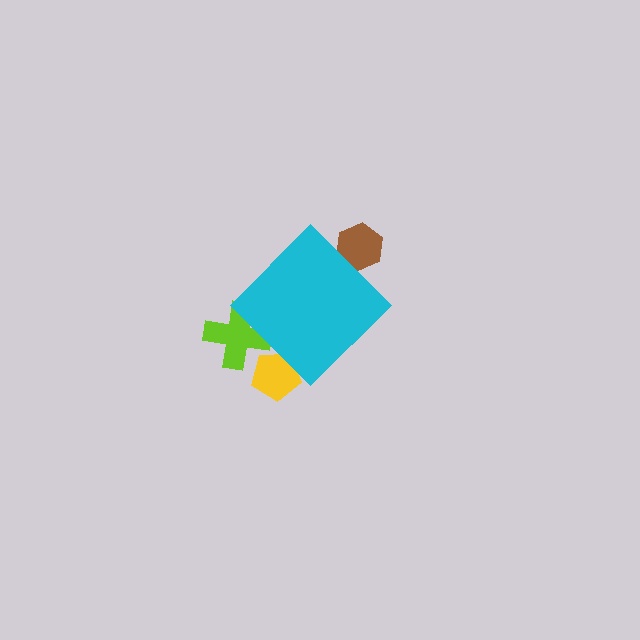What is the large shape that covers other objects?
A cyan diamond.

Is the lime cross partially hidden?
Yes, the lime cross is partially hidden behind the cyan diamond.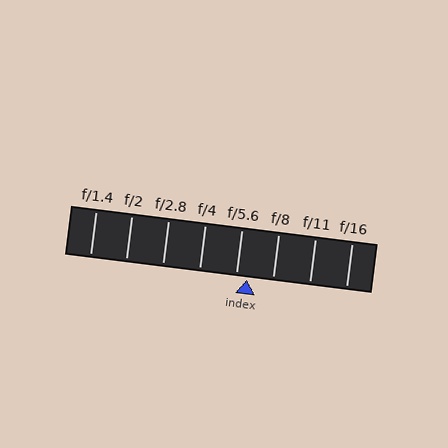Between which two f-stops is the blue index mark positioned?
The index mark is between f/5.6 and f/8.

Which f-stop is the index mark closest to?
The index mark is closest to f/5.6.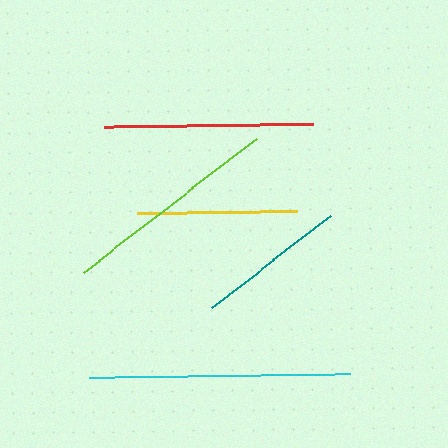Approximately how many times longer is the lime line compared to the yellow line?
The lime line is approximately 1.4 times the length of the yellow line.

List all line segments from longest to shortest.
From longest to shortest: cyan, lime, red, yellow, teal.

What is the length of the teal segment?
The teal segment is approximately 150 pixels long.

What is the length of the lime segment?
The lime segment is approximately 219 pixels long.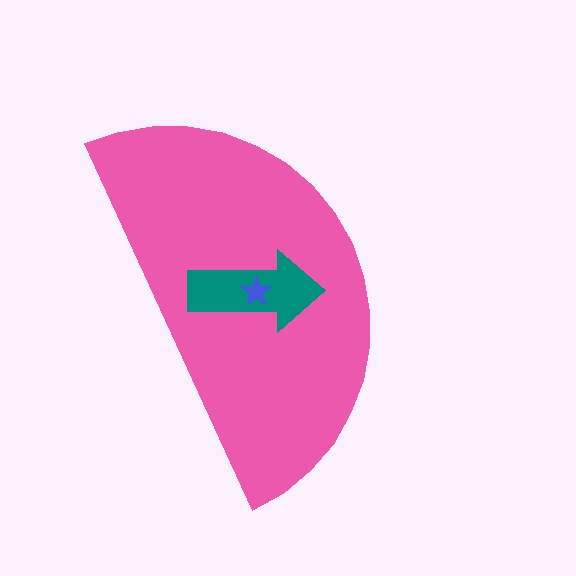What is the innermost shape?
The blue star.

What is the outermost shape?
The pink semicircle.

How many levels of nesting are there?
3.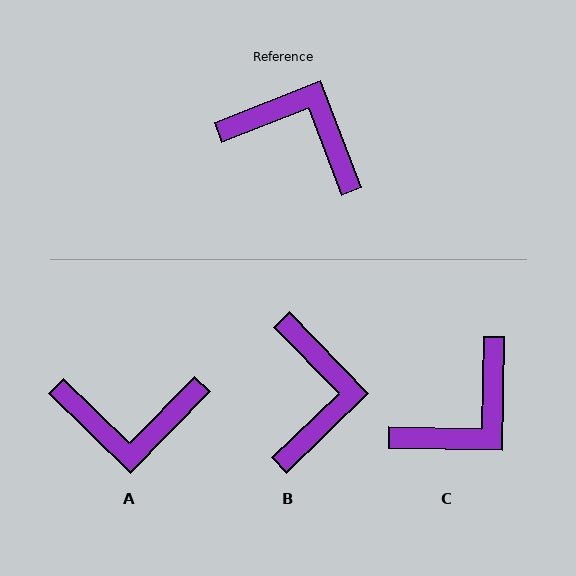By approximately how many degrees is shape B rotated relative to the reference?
Approximately 67 degrees clockwise.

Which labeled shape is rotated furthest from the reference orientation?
A, about 156 degrees away.